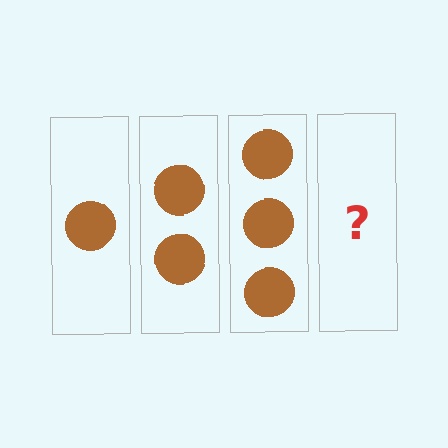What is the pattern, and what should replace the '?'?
The pattern is that each step adds one more circle. The '?' should be 4 circles.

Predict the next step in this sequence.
The next step is 4 circles.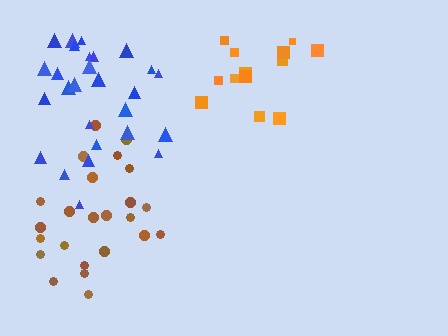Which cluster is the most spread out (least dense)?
Orange.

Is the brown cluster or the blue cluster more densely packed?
Blue.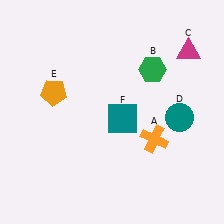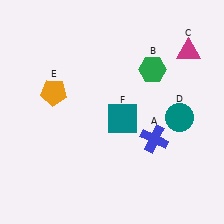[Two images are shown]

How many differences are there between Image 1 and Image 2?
There is 1 difference between the two images.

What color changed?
The cross (A) changed from orange in Image 1 to blue in Image 2.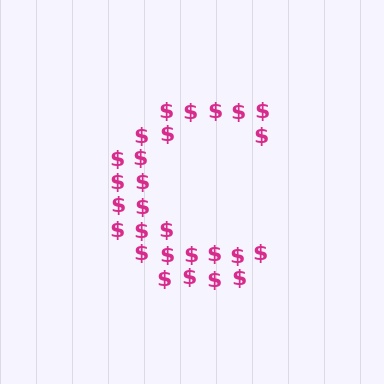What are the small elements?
The small elements are dollar signs.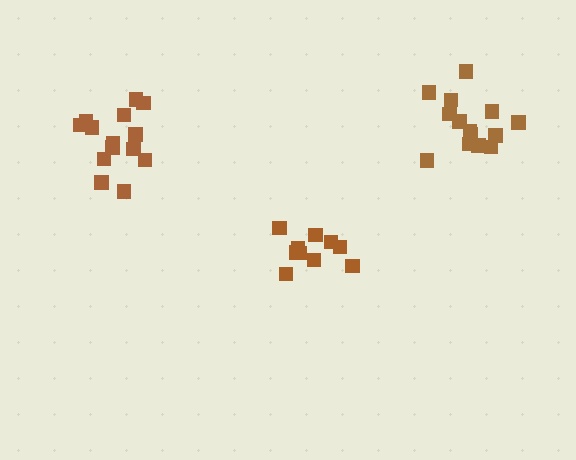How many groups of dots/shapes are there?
There are 3 groups.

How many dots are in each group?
Group 1: 14 dots, Group 2: 14 dots, Group 3: 10 dots (38 total).